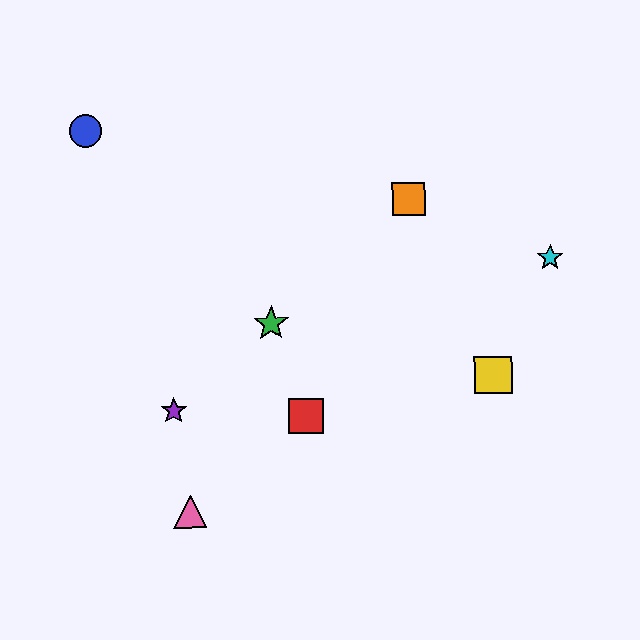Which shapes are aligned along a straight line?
The green star, the purple star, the orange square are aligned along a straight line.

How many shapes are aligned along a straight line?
3 shapes (the green star, the purple star, the orange square) are aligned along a straight line.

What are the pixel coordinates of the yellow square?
The yellow square is at (493, 375).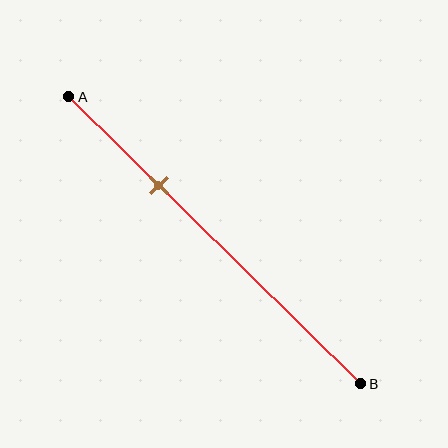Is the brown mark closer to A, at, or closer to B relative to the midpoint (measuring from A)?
The brown mark is closer to point A than the midpoint of segment AB.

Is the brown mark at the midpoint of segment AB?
No, the mark is at about 30% from A, not at the 50% midpoint.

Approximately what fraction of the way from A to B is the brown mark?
The brown mark is approximately 30% of the way from A to B.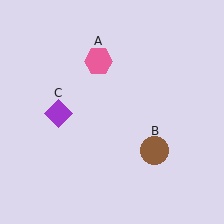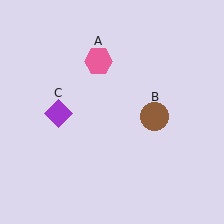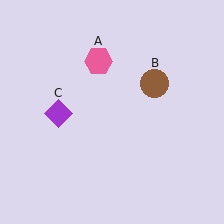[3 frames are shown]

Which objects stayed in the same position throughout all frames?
Pink hexagon (object A) and purple diamond (object C) remained stationary.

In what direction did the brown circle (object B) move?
The brown circle (object B) moved up.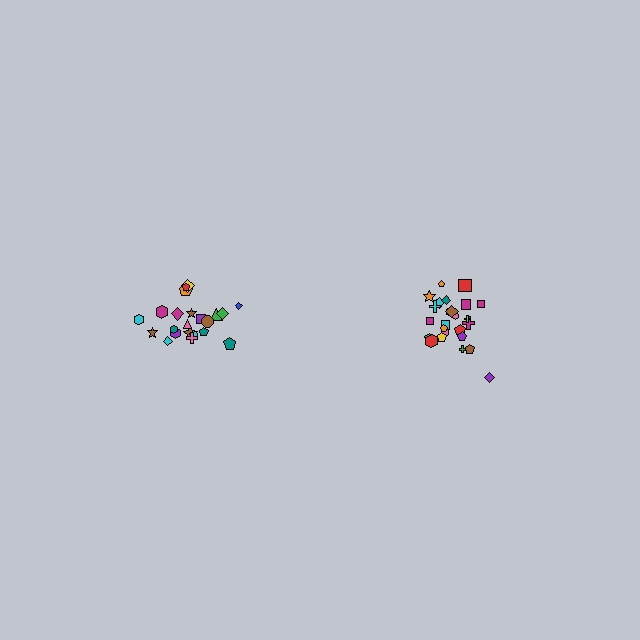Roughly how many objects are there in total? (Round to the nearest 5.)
Roughly 45 objects in total.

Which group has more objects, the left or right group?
The right group.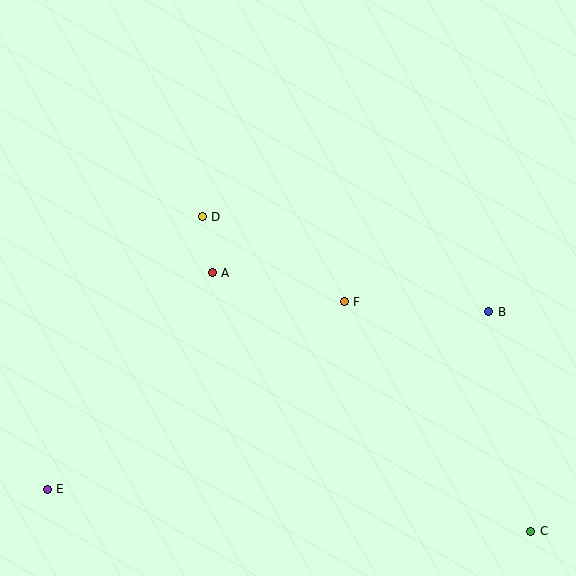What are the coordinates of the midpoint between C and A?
The midpoint between C and A is at (372, 402).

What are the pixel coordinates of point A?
Point A is at (212, 273).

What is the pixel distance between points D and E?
The distance between D and E is 314 pixels.